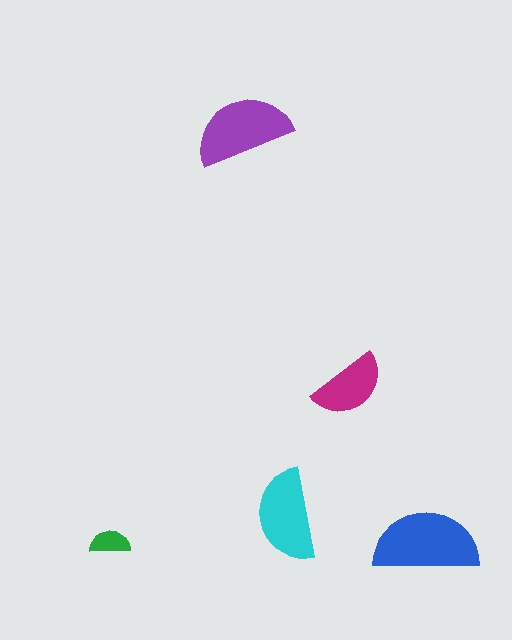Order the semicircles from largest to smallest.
the blue one, the purple one, the cyan one, the magenta one, the green one.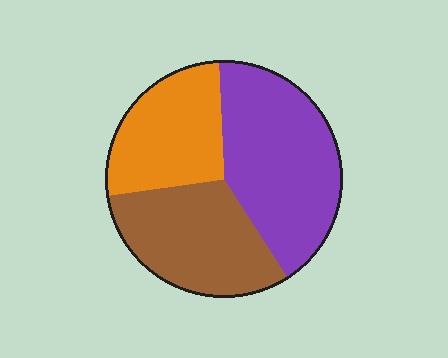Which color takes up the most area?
Purple, at roughly 40%.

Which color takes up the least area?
Orange, at roughly 25%.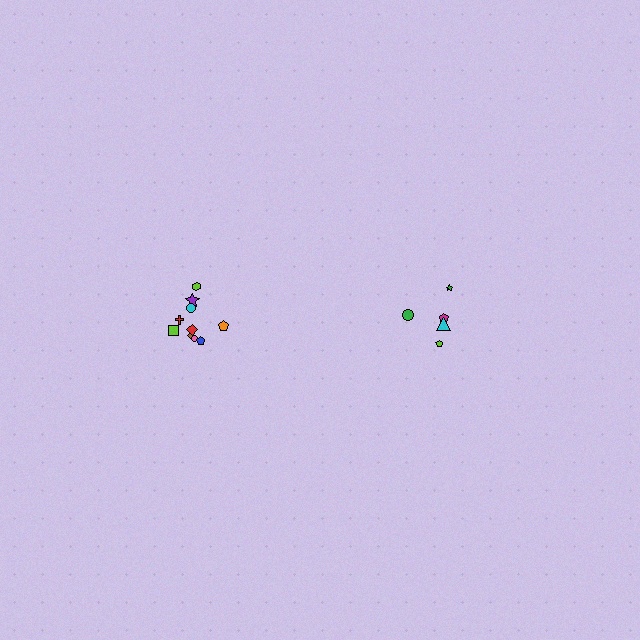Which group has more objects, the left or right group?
The left group.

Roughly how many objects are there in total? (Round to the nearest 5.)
Roughly 15 objects in total.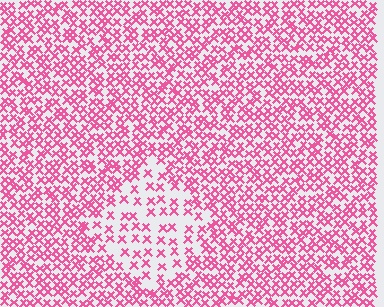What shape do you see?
I see a diamond.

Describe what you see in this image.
The image contains small pink elements arranged at two different densities. A diamond-shaped region is visible where the elements are less densely packed than the surrounding area.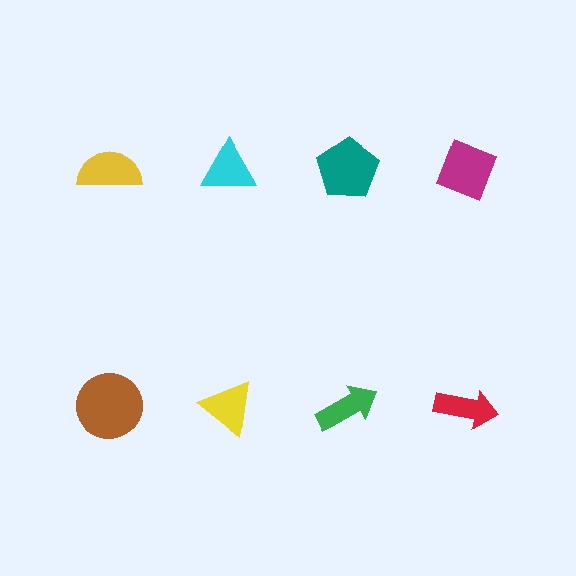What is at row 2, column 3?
A green arrow.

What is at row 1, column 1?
A yellow semicircle.